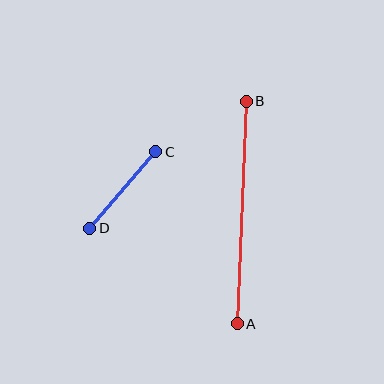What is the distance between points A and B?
The distance is approximately 223 pixels.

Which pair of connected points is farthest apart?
Points A and B are farthest apart.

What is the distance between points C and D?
The distance is approximately 101 pixels.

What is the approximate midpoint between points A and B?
The midpoint is at approximately (242, 213) pixels.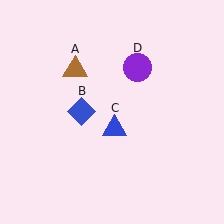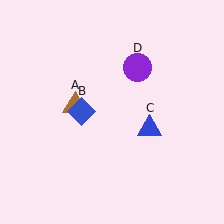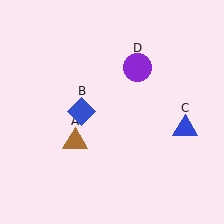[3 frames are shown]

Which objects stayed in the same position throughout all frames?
Blue diamond (object B) and purple circle (object D) remained stationary.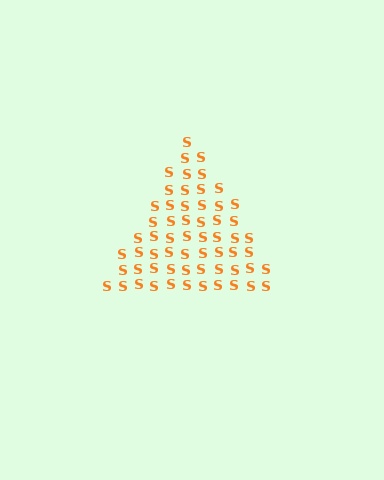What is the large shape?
The large shape is a triangle.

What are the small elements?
The small elements are letter S's.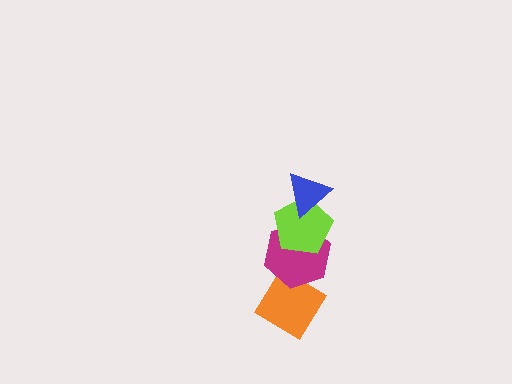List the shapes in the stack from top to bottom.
From top to bottom: the blue triangle, the lime pentagon, the magenta hexagon, the orange diamond.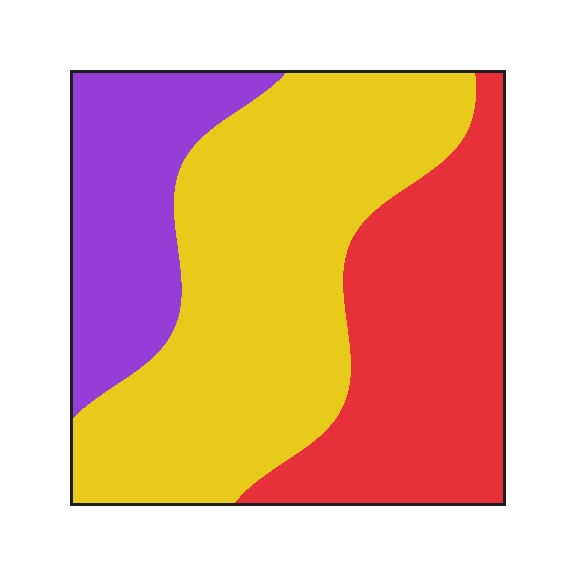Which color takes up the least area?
Purple, at roughly 20%.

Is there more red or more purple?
Red.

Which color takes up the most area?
Yellow, at roughly 50%.